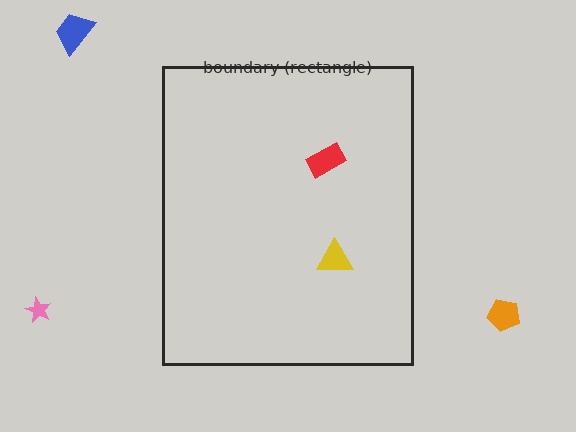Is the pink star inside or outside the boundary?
Outside.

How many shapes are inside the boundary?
2 inside, 3 outside.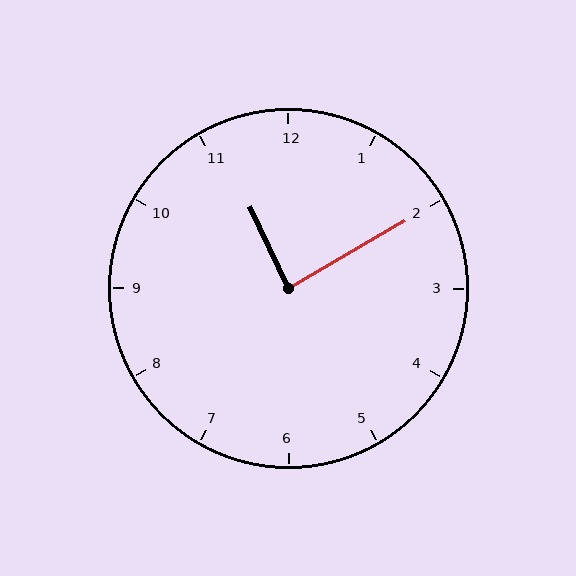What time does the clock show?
11:10.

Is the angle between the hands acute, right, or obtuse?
It is right.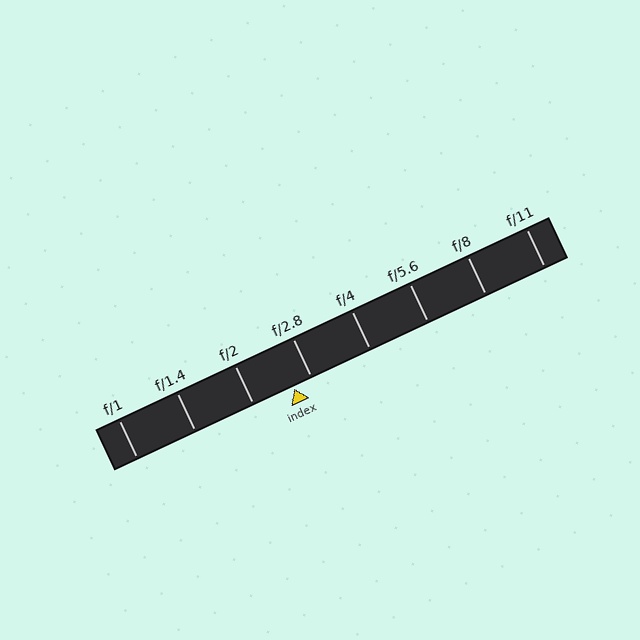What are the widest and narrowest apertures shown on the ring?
The widest aperture shown is f/1 and the narrowest is f/11.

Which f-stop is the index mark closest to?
The index mark is closest to f/2.8.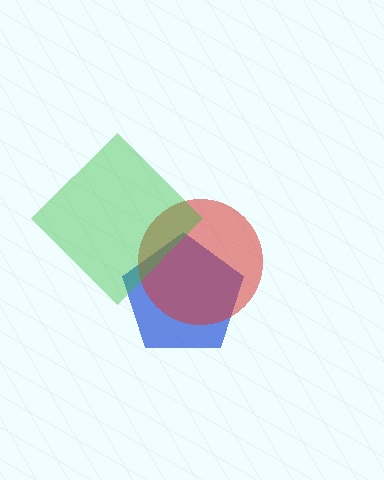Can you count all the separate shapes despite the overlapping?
Yes, there are 3 separate shapes.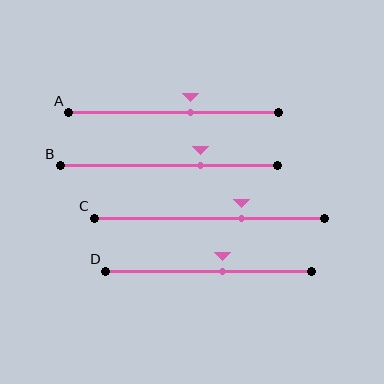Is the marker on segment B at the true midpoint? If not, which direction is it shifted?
No, the marker on segment B is shifted to the right by about 15% of the segment length.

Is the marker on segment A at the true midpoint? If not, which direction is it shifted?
No, the marker on segment A is shifted to the right by about 8% of the segment length.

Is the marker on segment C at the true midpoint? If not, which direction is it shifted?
No, the marker on segment C is shifted to the right by about 14% of the segment length.